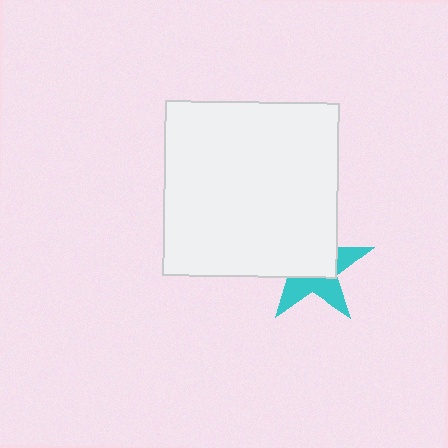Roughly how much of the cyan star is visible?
A small part of it is visible (roughly 43%).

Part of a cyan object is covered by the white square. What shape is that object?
It is a star.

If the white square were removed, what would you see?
You would see the complete cyan star.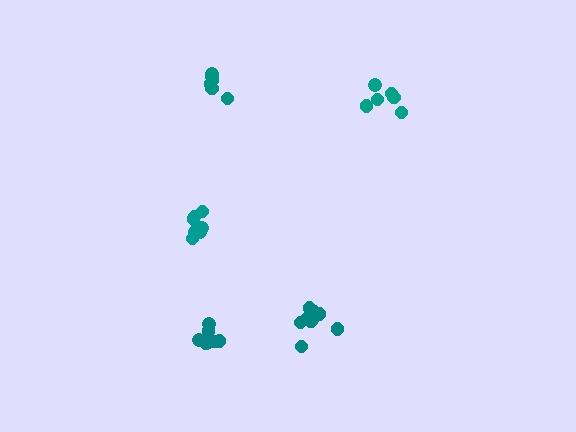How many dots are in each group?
Group 1: 6 dots, Group 2: 8 dots, Group 3: 6 dots, Group 4: 10 dots, Group 5: 7 dots (37 total).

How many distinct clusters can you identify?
There are 5 distinct clusters.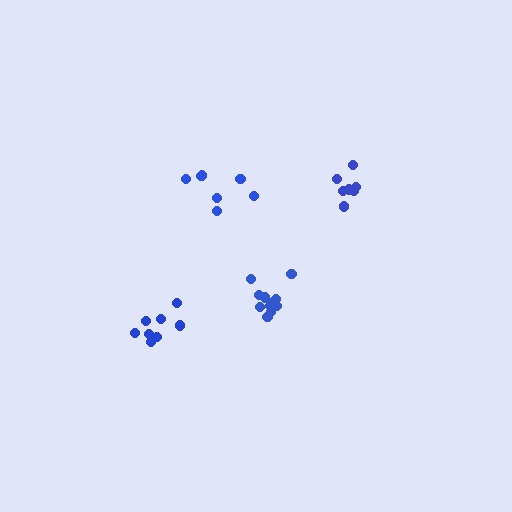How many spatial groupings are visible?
There are 4 spatial groupings.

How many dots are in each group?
Group 1: 7 dots, Group 2: 7 dots, Group 3: 9 dots, Group 4: 11 dots (34 total).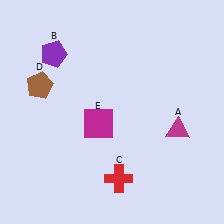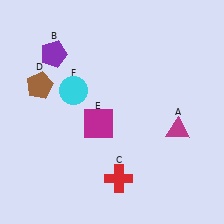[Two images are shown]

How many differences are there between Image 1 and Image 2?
There is 1 difference between the two images.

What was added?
A cyan circle (F) was added in Image 2.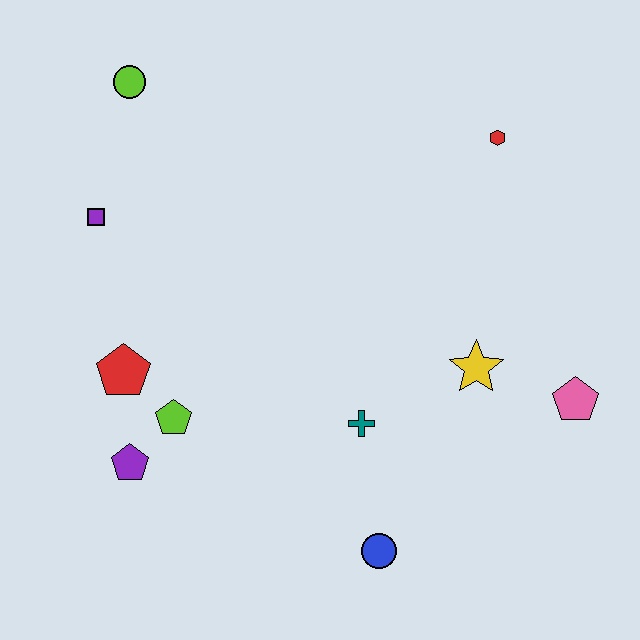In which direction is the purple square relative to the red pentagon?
The purple square is above the red pentagon.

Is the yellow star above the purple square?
No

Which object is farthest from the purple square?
The pink pentagon is farthest from the purple square.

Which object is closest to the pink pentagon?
The yellow star is closest to the pink pentagon.